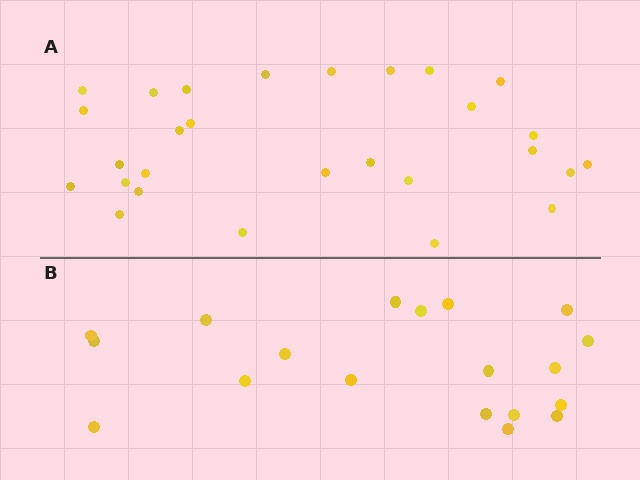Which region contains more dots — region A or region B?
Region A (the top region) has more dots.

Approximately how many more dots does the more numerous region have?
Region A has roughly 8 or so more dots than region B.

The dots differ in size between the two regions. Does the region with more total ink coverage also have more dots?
No. Region B has more total ink coverage because its dots are larger, but region A actually contains more individual dots. Total area can be misleading — the number of items is what matters here.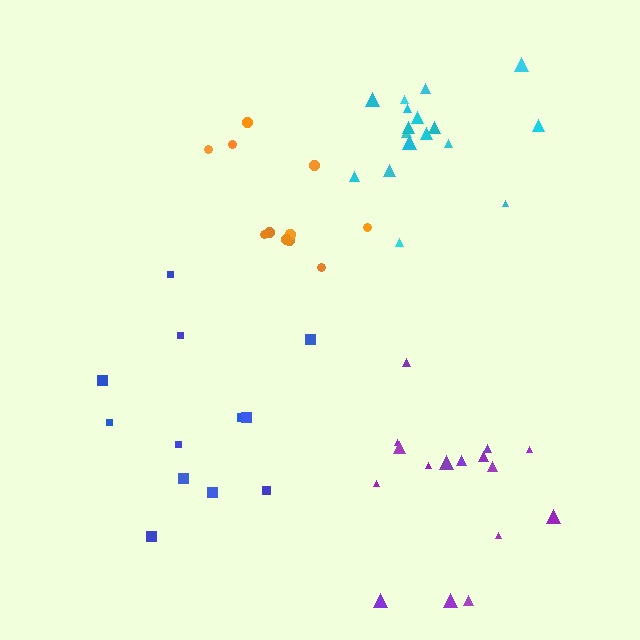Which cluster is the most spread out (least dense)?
Orange.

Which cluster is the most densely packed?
Cyan.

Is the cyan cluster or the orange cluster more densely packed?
Cyan.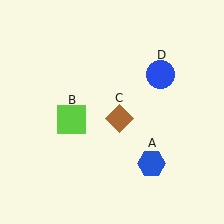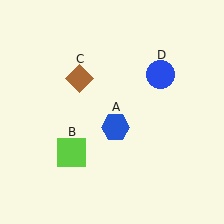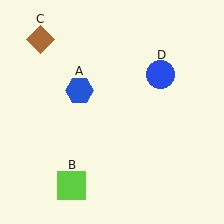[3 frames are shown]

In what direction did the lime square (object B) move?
The lime square (object B) moved down.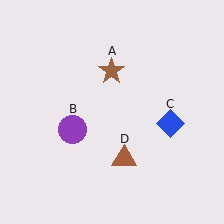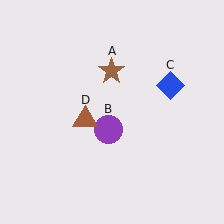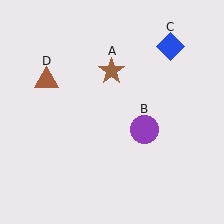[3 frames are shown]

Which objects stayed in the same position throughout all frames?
Brown star (object A) remained stationary.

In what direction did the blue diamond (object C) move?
The blue diamond (object C) moved up.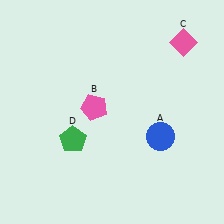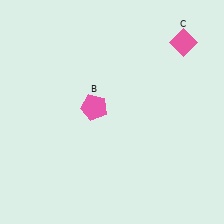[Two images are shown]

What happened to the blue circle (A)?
The blue circle (A) was removed in Image 2. It was in the bottom-right area of Image 1.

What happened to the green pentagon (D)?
The green pentagon (D) was removed in Image 2. It was in the bottom-left area of Image 1.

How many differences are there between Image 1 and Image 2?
There are 2 differences between the two images.